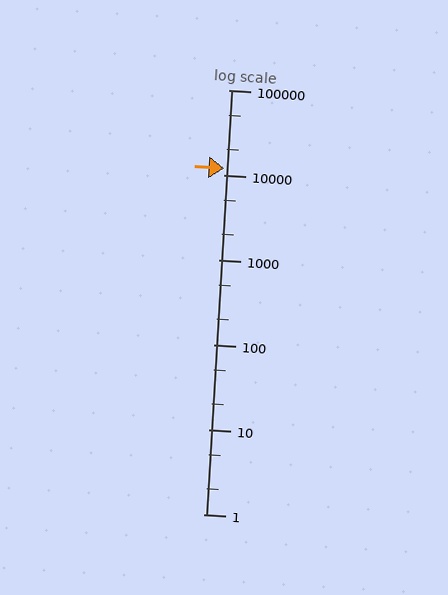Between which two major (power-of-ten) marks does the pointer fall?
The pointer is between 10000 and 100000.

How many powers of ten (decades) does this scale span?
The scale spans 5 decades, from 1 to 100000.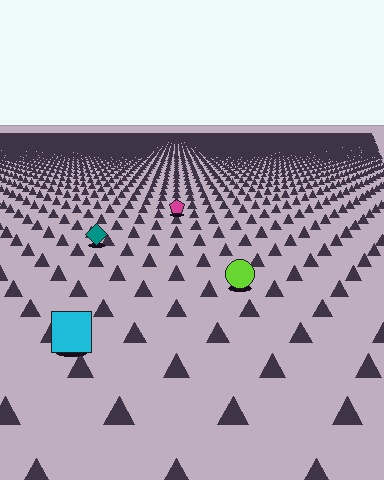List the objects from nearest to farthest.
From nearest to farthest: the cyan square, the lime circle, the teal diamond, the magenta pentagon.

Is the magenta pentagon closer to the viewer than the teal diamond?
No. The teal diamond is closer — you can tell from the texture gradient: the ground texture is coarser near it.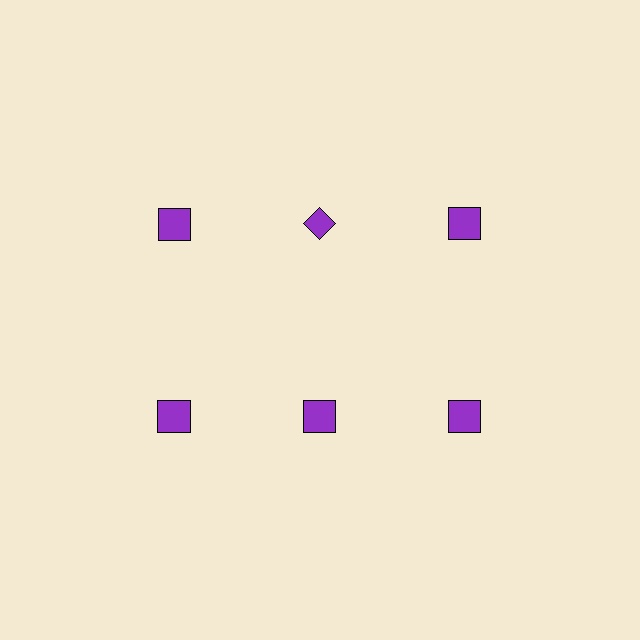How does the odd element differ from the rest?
It has a different shape: diamond instead of square.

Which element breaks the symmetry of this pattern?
The purple diamond in the top row, second from left column breaks the symmetry. All other shapes are purple squares.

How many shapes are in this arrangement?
There are 6 shapes arranged in a grid pattern.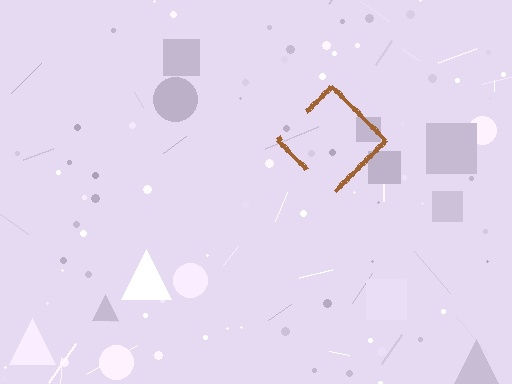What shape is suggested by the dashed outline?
The dashed outline suggests a diamond.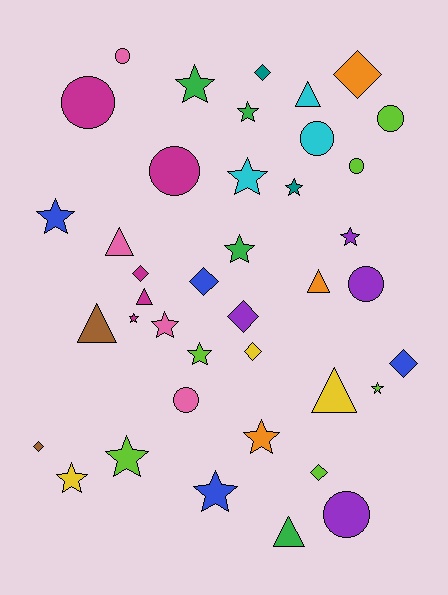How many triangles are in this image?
There are 7 triangles.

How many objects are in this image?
There are 40 objects.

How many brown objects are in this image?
There are 2 brown objects.